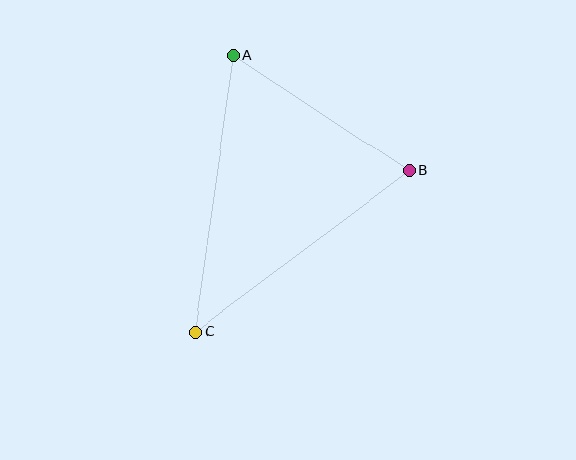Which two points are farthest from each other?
Points A and C are farthest from each other.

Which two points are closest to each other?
Points A and B are closest to each other.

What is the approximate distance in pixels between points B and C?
The distance between B and C is approximately 267 pixels.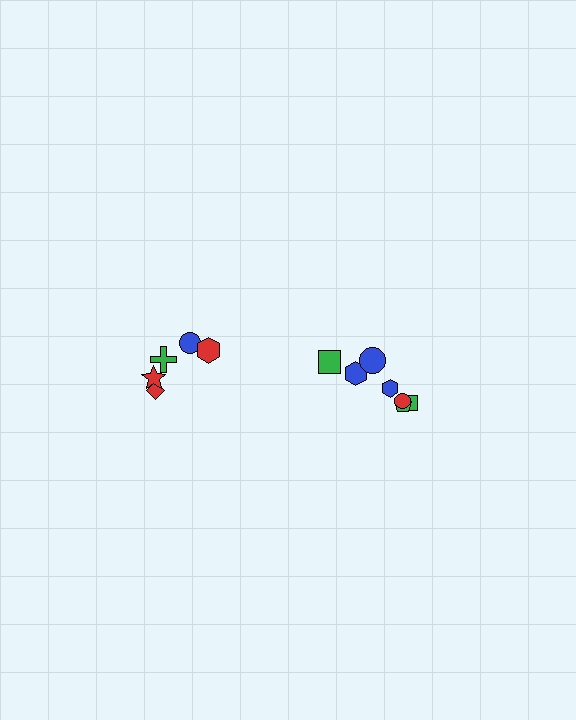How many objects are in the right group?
There are 7 objects.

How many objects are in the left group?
There are 5 objects.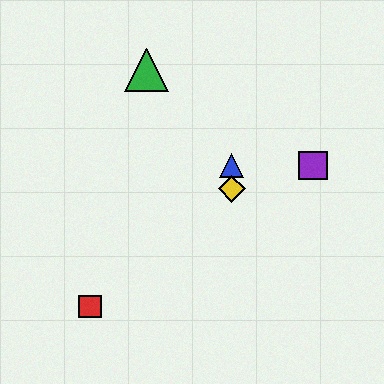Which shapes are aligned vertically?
The blue triangle, the yellow diamond are aligned vertically.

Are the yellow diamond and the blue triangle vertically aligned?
Yes, both are at x≈232.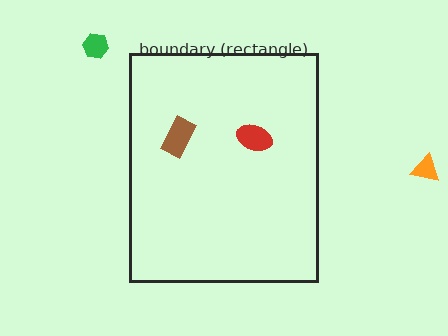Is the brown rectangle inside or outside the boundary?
Inside.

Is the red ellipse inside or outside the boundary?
Inside.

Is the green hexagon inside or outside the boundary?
Outside.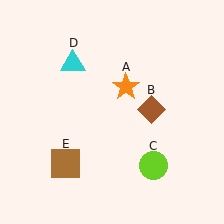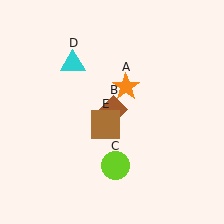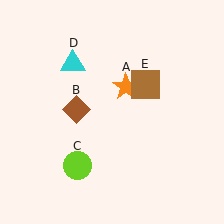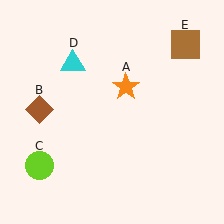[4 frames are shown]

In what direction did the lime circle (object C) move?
The lime circle (object C) moved left.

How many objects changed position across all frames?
3 objects changed position: brown diamond (object B), lime circle (object C), brown square (object E).